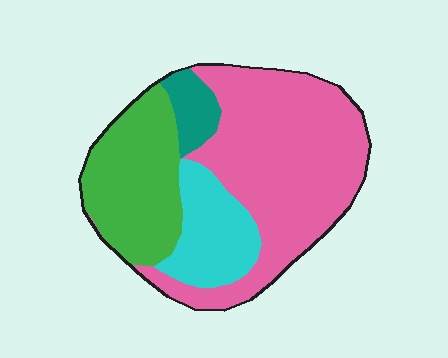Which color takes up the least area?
Teal, at roughly 5%.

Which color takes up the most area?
Pink, at roughly 50%.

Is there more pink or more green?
Pink.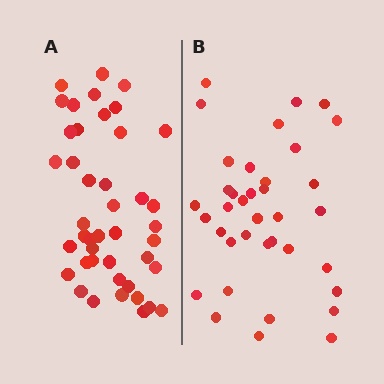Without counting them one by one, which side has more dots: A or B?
Region A (the left region) has more dots.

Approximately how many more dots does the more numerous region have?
Region A has about 6 more dots than region B.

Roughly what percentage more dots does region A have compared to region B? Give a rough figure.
About 15% more.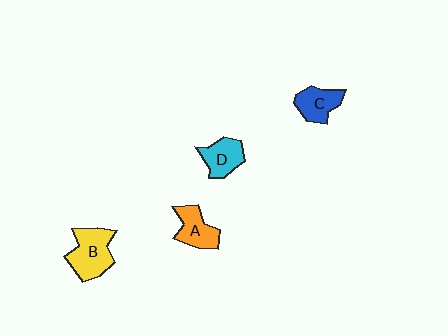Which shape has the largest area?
Shape B (yellow).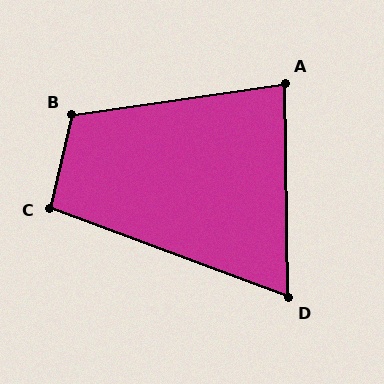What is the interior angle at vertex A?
Approximately 83 degrees (acute).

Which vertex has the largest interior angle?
B, at approximately 111 degrees.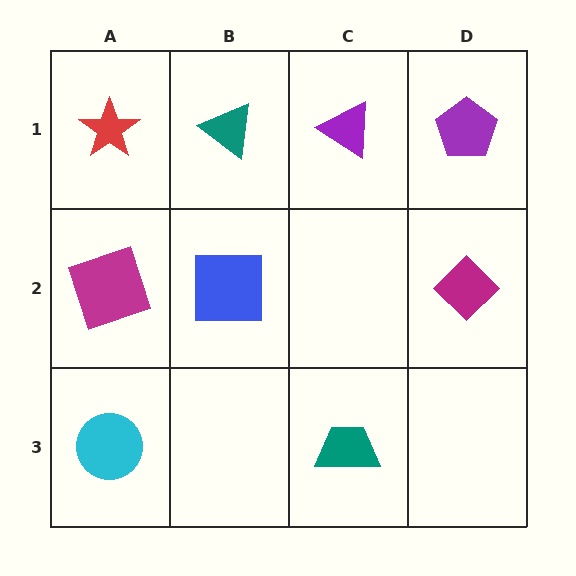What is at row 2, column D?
A magenta diamond.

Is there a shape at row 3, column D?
No, that cell is empty.